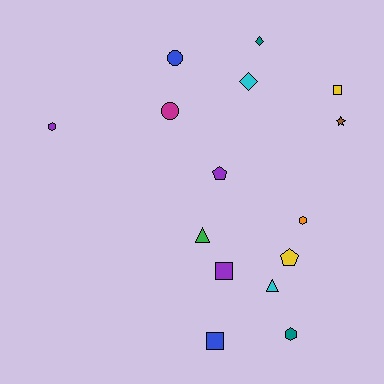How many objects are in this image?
There are 15 objects.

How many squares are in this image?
There are 3 squares.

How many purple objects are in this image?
There are 3 purple objects.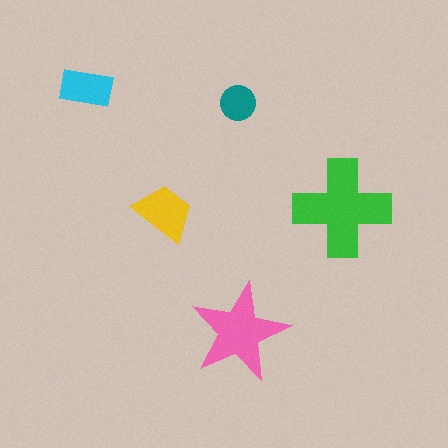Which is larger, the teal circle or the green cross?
The green cross.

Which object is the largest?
The green cross.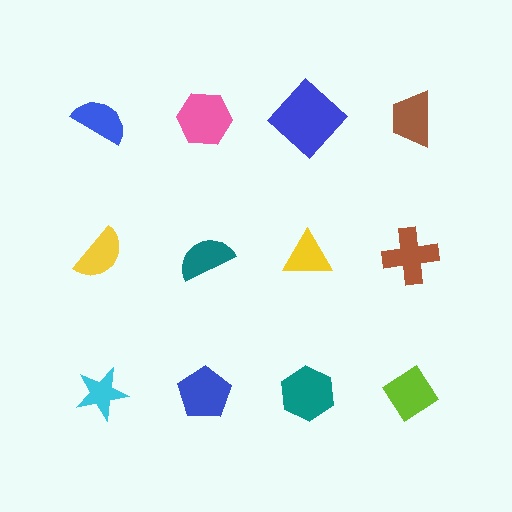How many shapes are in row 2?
4 shapes.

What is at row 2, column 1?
A yellow semicircle.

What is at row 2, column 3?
A yellow triangle.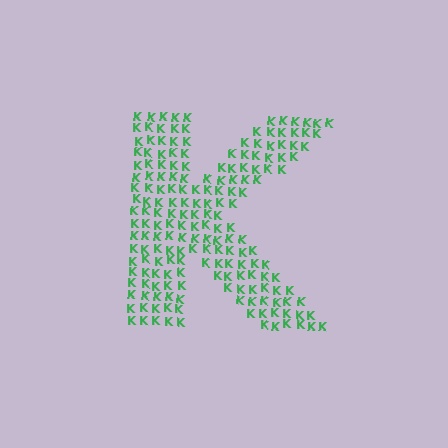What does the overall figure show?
The overall figure shows the letter K.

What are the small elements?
The small elements are letter K's.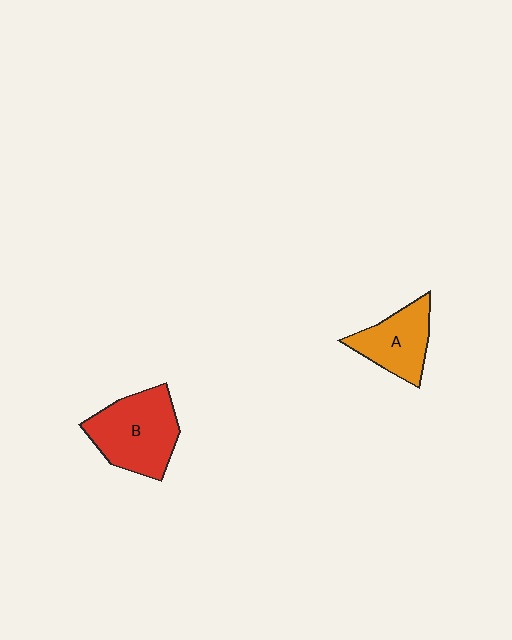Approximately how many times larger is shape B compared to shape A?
Approximately 1.4 times.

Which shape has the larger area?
Shape B (red).